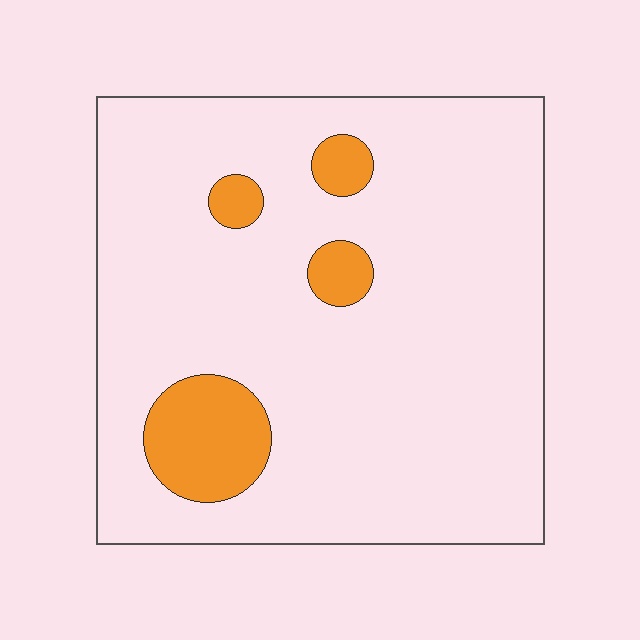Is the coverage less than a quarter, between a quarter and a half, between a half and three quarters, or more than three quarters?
Less than a quarter.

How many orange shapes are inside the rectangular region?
4.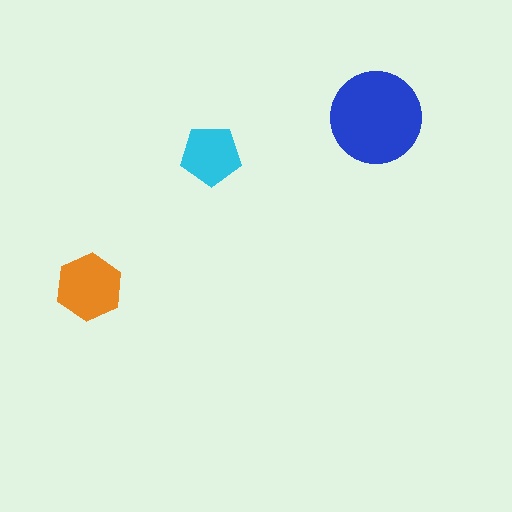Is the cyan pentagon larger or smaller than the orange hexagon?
Smaller.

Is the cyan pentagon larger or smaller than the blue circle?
Smaller.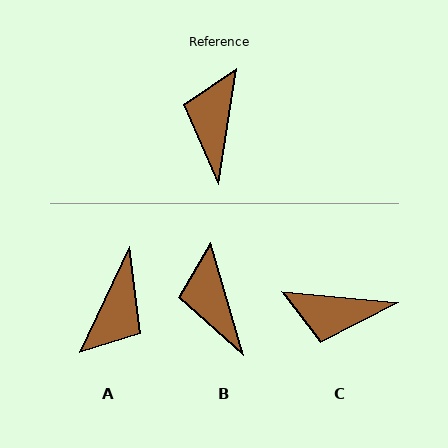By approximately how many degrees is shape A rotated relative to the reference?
Approximately 164 degrees counter-clockwise.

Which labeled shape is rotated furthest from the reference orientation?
A, about 164 degrees away.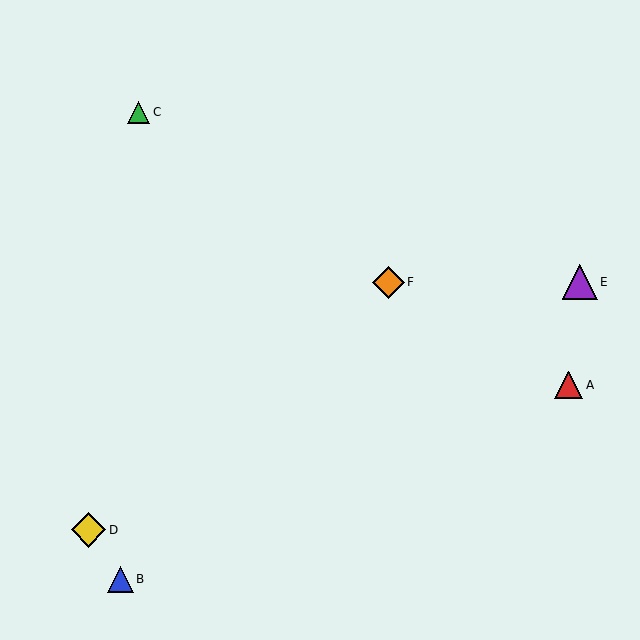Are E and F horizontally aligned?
Yes, both are at y≈282.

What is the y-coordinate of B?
Object B is at y≈579.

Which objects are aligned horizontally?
Objects E, F are aligned horizontally.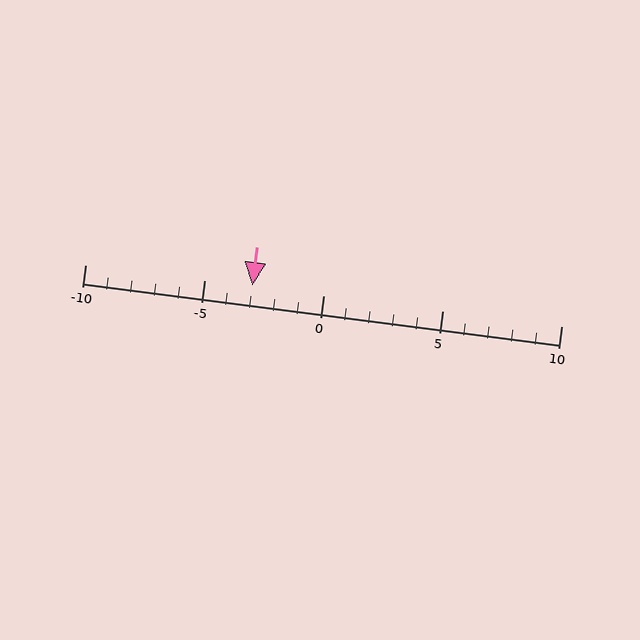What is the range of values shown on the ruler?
The ruler shows values from -10 to 10.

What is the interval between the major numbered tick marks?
The major tick marks are spaced 5 units apart.